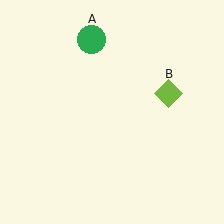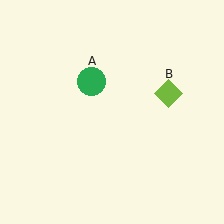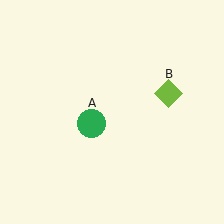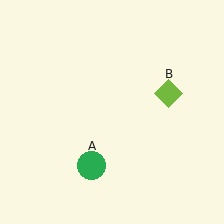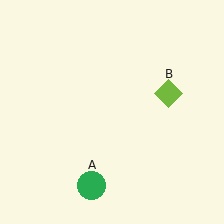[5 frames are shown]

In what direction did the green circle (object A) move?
The green circle (object A) moved down.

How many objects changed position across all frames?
1 object changed position: green circle (object A).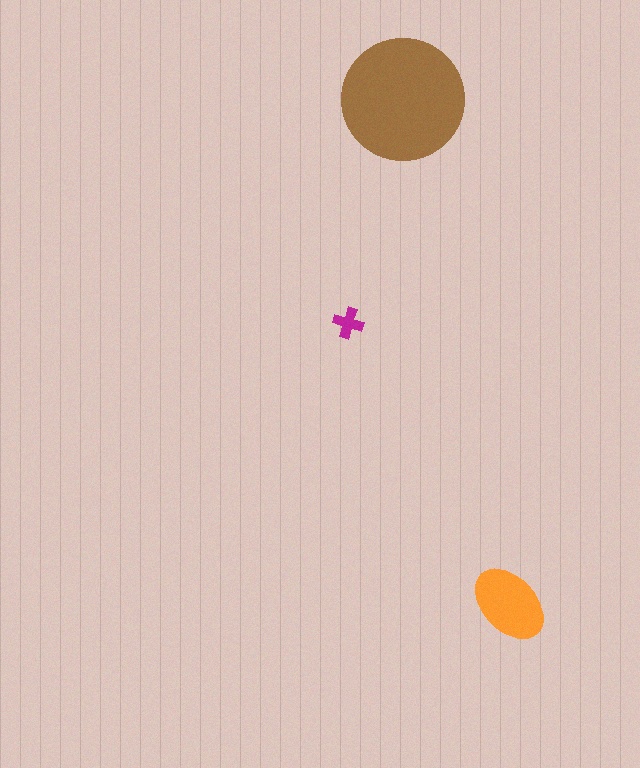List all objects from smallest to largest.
The magenta cross, the orange ellipse, the brown circle.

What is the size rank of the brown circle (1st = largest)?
1st.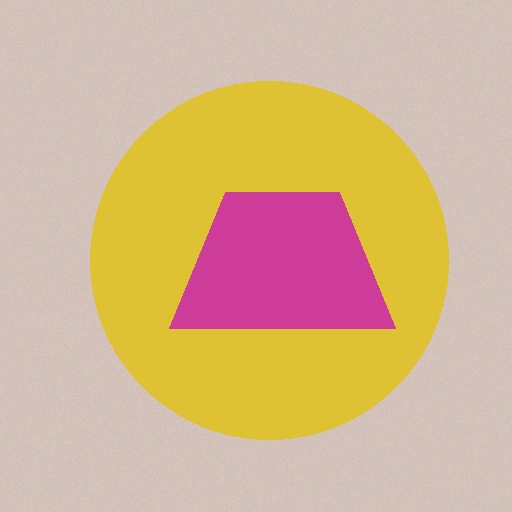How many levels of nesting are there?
2.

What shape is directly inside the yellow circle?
The magenta trapezoid.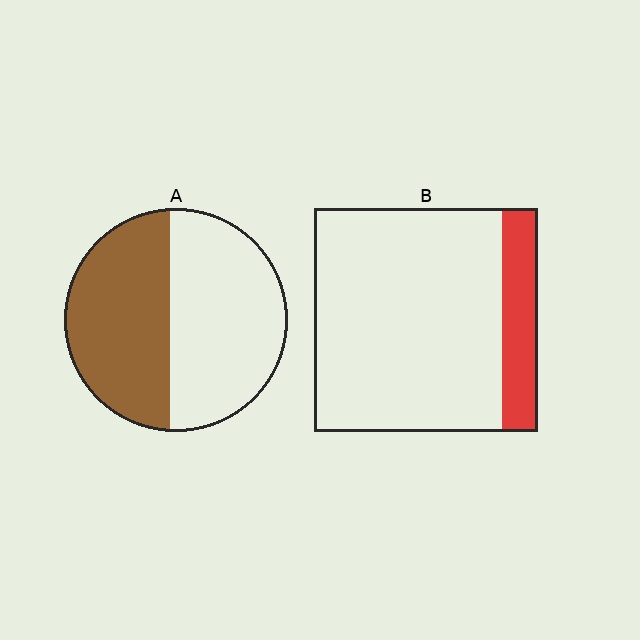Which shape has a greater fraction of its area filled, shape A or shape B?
Shape A.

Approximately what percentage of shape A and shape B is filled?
A is approximately 45% and B is approximately 15%.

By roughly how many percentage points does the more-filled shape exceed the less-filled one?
By roughly 30 percentage points (A over B).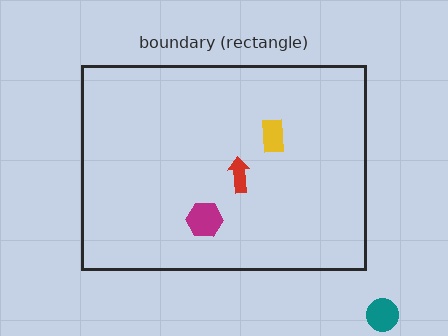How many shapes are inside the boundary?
3 inside, 1 outside.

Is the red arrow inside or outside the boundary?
Inside.